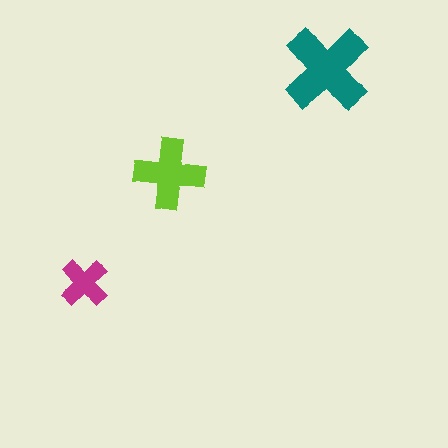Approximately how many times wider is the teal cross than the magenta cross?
About 2 times wider.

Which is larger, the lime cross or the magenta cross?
The lime one.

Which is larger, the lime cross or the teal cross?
The teal one.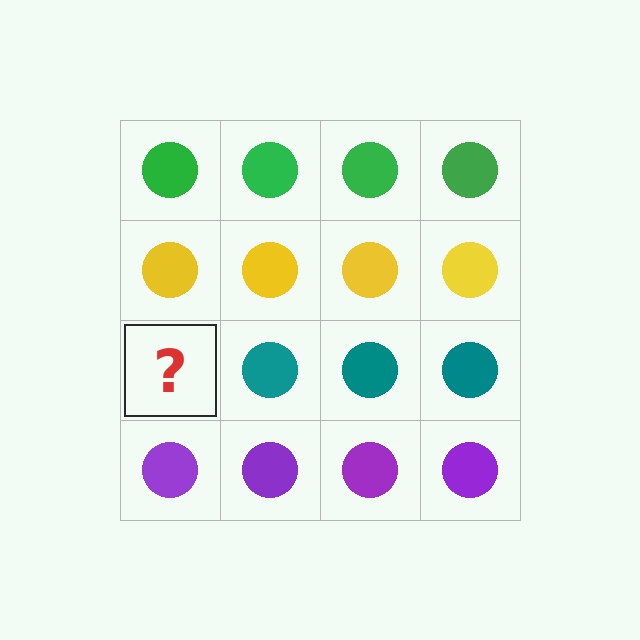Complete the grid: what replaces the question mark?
The question mark should be replaced with a teal circle.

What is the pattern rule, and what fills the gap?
The rule is that each row has a consistent color. The gap should be filled with a teal circle.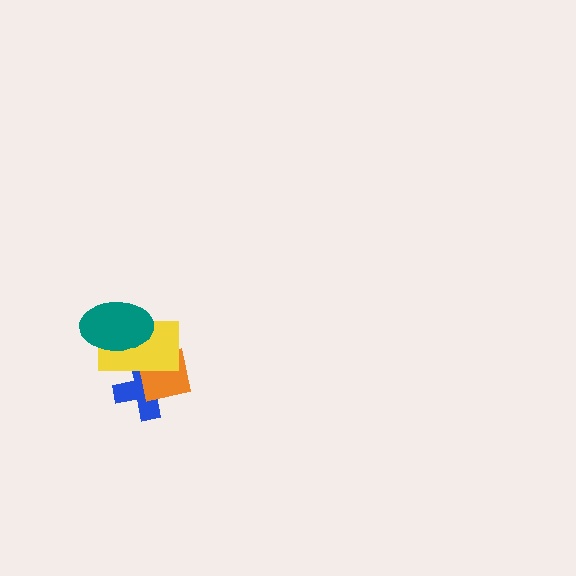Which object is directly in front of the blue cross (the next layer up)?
The orange square is directly in front of the blue cross.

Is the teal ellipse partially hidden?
No, no other shape covers it.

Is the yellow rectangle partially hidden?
Yes, it is partially covered by another shape.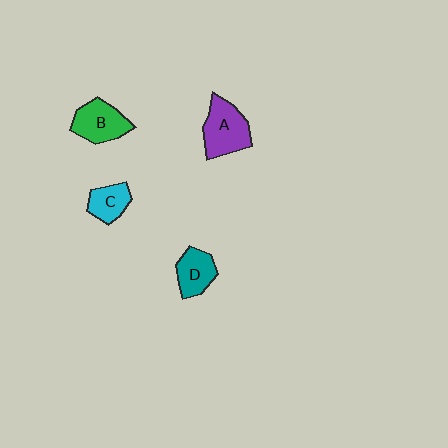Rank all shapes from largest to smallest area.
From largest to smallest: A (purple), B (green), D (teal), C (cyan).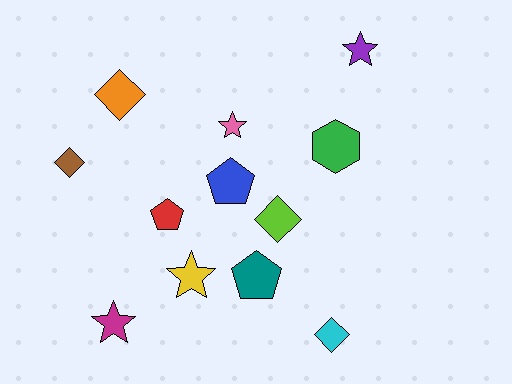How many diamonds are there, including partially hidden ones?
There are 4 diamonds.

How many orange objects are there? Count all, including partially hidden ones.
There is 1 orange object.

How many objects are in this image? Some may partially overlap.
There are 12 objects.